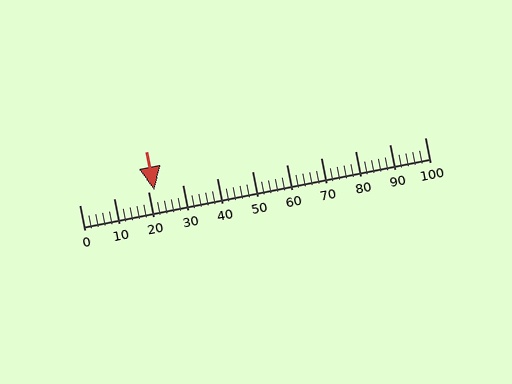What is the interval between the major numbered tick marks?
The major tick marks are spaced 10 units apart.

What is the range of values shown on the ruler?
The ruler shows values from 0 to 100.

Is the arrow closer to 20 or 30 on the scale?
The arrow is closer to 20.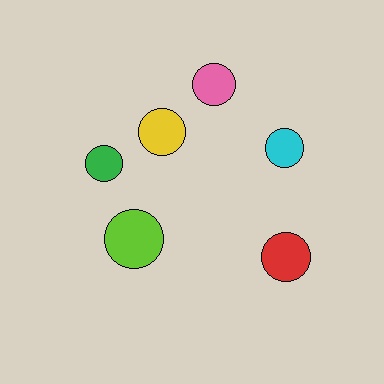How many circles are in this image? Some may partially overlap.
There are 6 circles.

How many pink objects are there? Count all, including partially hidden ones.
There is 1 pink object.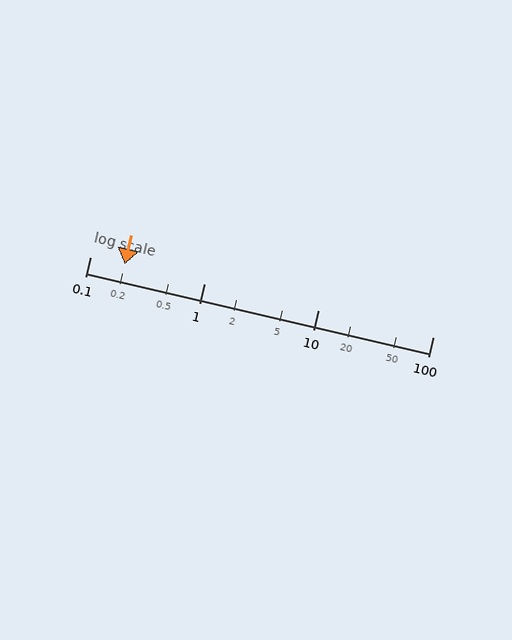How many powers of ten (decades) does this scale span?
The scale spans 3 decades, from 0.1 to 100.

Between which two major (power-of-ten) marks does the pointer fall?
The pointer is between 0.1 and 1.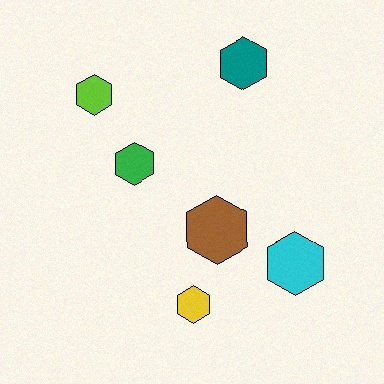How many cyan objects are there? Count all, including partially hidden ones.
There is 1 cyan object.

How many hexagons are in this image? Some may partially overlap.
There are 6 hexagons.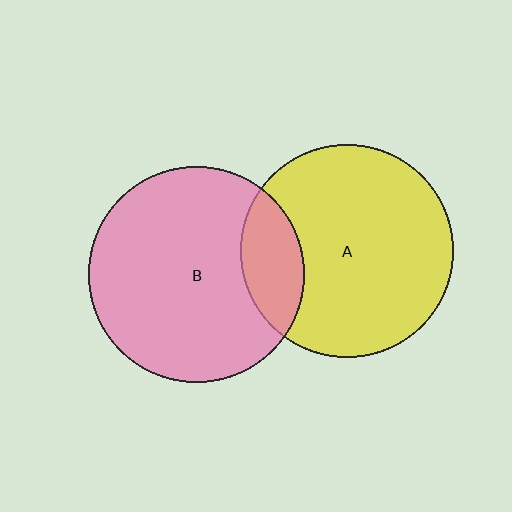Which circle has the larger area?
Circle B (pink).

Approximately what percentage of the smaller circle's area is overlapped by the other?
Approximately 20%.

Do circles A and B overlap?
Yes.